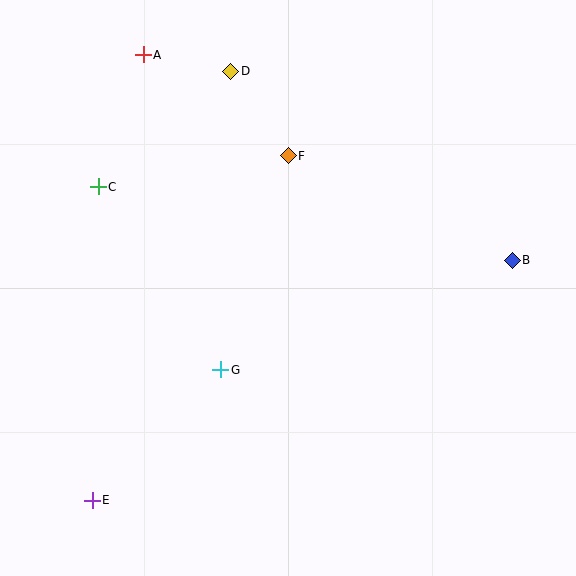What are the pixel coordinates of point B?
Point B is at (512, 260).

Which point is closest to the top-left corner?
Point A is closest to the top-left corner.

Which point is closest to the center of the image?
Point G at (221, 370) is closest to the center.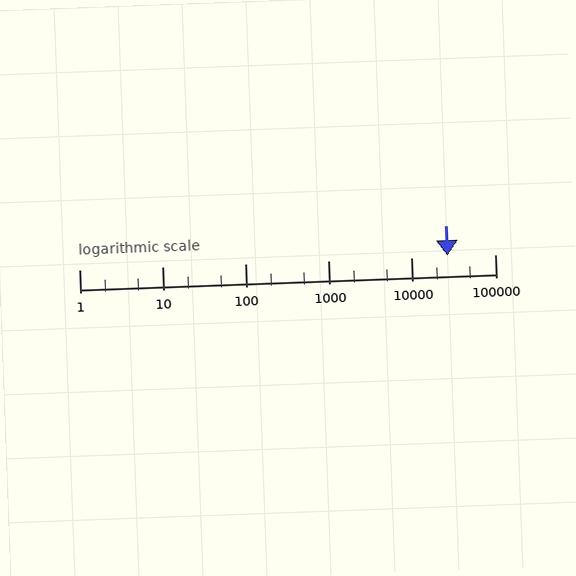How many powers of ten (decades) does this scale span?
The scale spans 5 decades, from 1 to 100000.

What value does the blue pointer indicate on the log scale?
The pointer indicates approximately 27000.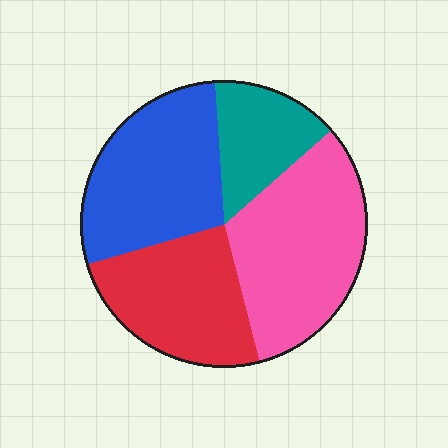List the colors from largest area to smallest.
From largest to smallest: pink, blue, red, teal.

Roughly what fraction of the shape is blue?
Blue covers about 30% of the shape.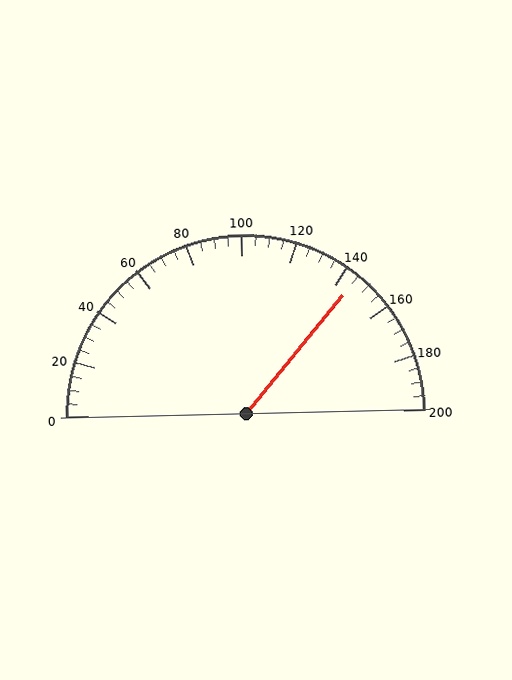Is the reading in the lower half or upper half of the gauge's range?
The reading is in the upper half of the range (0 to 200).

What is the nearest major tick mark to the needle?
The nearest major tick mark is 140.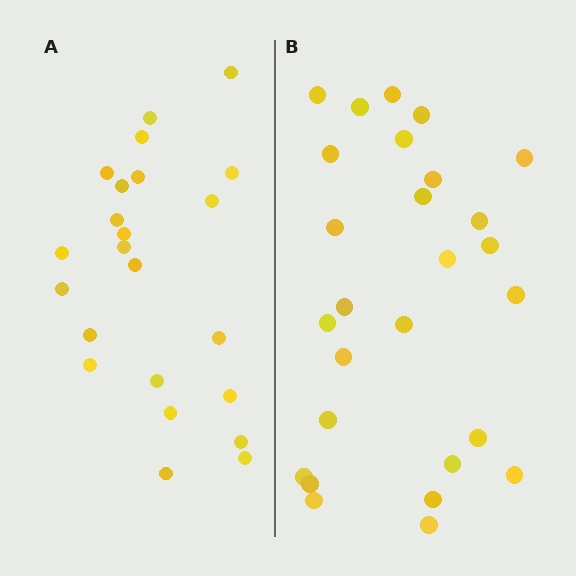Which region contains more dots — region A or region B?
Region B (the right region) has more dots.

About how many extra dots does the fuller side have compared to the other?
Region B has about 4 more dots than region A.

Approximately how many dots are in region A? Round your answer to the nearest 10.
About 20 dots. (The exact count is 23, which rounds to 20.)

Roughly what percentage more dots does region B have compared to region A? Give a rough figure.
About 15% more.